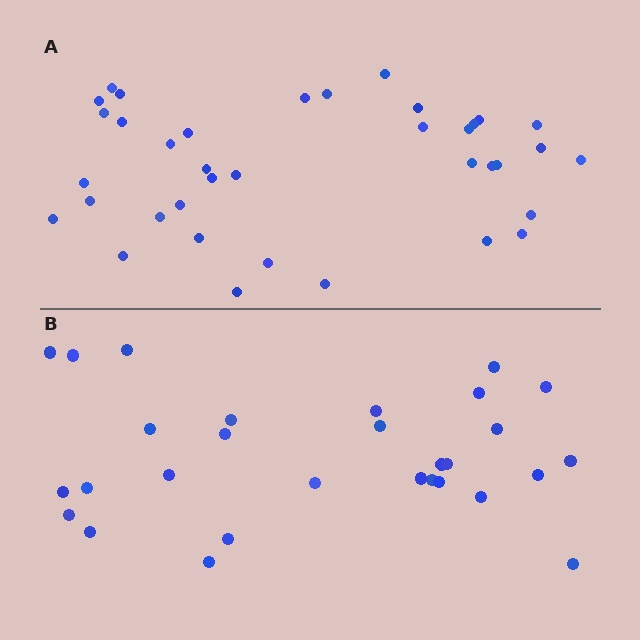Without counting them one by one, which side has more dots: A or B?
Region A (the top region) has more dots.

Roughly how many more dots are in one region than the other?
Region A has roughly 8 or so more dots than region B.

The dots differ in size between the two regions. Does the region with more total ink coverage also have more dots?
No. Region B has more total ink coverage because its dots are larger, but region A actually contains more individual dots. Total area can be misleading — the number of items is what matters here.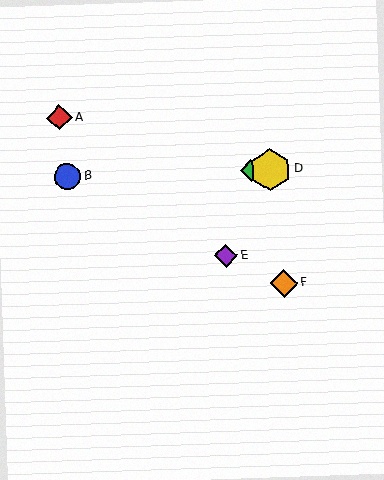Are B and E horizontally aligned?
No, B is at y≈177 and E is at y≈256.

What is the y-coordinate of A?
Object A is at y≈118.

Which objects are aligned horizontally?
Objects B, C, D are aligned horizontally.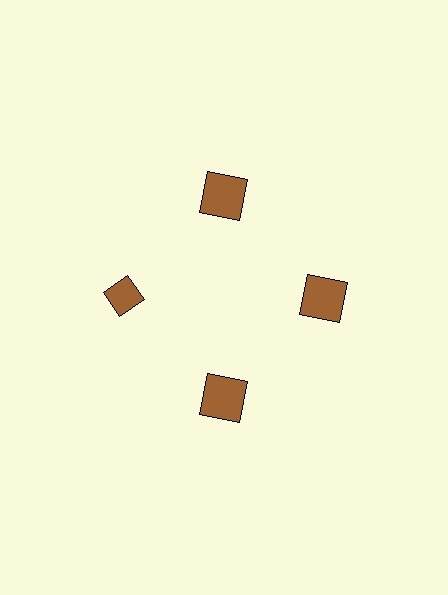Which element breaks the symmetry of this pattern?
The brown diamond at roughly the 9 o'clock position breaks the symmetry. All other shapes are brown squares.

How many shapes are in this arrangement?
There are 4 shapes arranged in a ring pattern.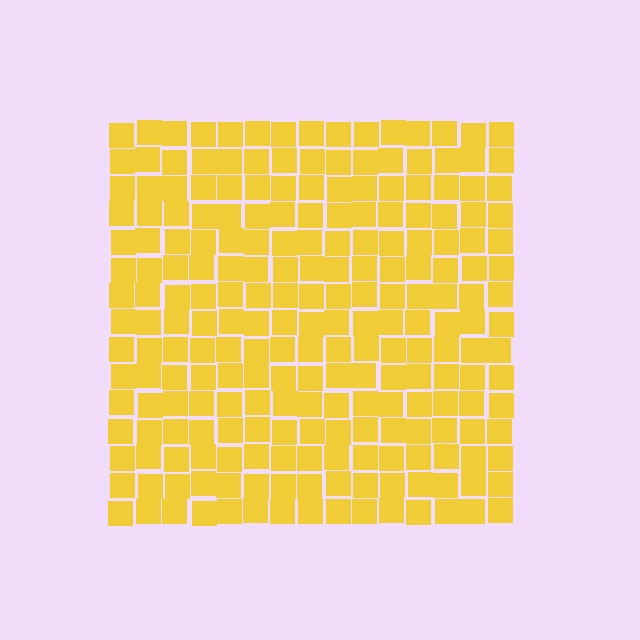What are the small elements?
The small elements are squares.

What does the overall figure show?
The overall figure shows a square.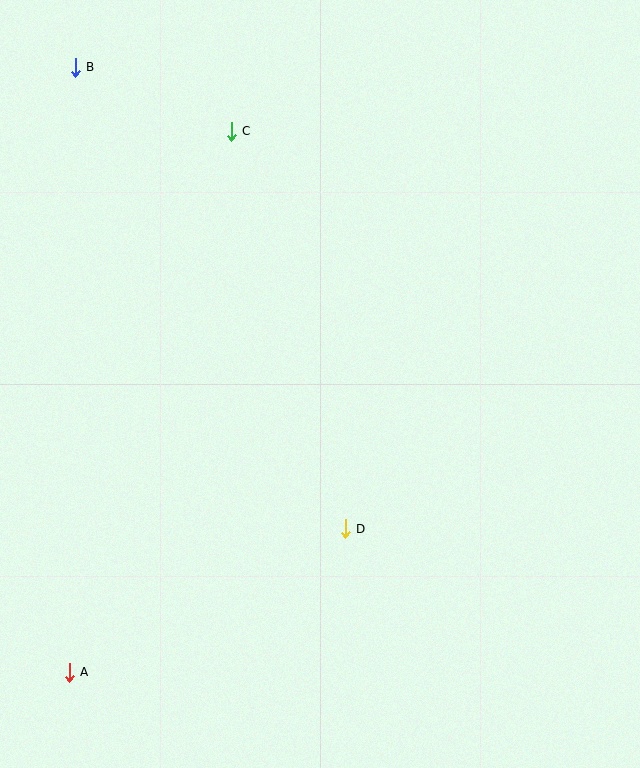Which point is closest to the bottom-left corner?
Point A is closest to the bottom-left corner.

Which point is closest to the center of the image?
Point D at (345, 529) is closest to the center.